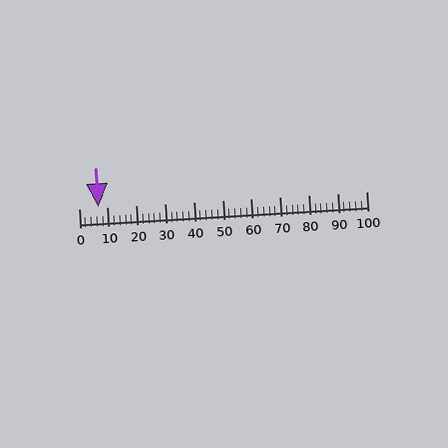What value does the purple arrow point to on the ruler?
The purple arrow points to approximately 7.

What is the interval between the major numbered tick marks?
The major tick marks are spaced 10 units apart.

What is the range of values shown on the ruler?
The ruler shows values from 0 to 100.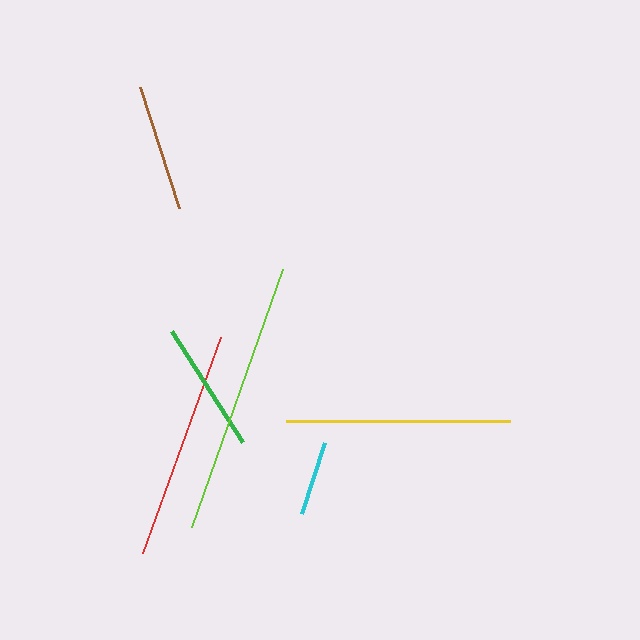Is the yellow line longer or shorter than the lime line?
The lime line is longer than the yellow line.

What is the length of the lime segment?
The lime segment is approximately 274 pixels long.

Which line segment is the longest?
The lime line is the longest at approximately 274 pixels.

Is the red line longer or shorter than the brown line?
The red line is longer than the brown line.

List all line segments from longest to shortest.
From longest to shortest: lime, red, yellow, green, brown, cyan.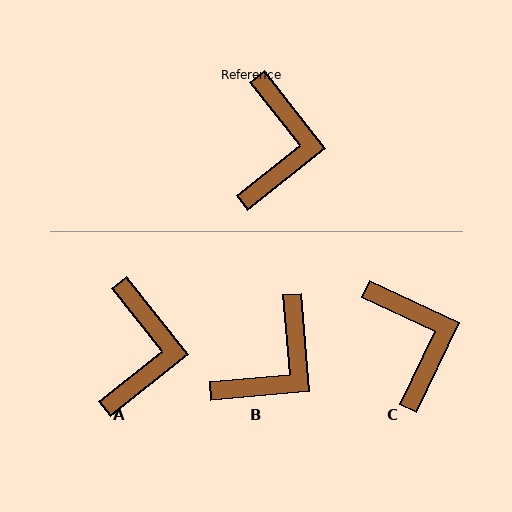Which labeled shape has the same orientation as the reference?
A.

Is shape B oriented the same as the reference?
No, it is off by about 34 degrees.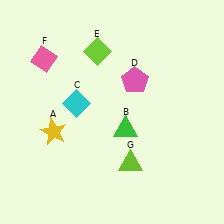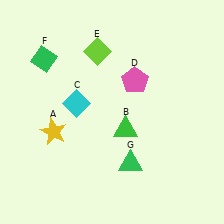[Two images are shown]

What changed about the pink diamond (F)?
In Image 1, F is pink. In Image 2, it changed to green.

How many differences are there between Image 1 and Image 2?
There are 2 differences between the two images.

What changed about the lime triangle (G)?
In Image 1, G is lime. In Image 2, it changed to green.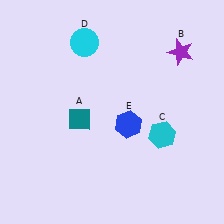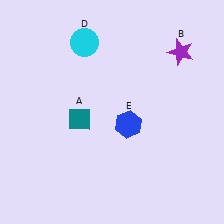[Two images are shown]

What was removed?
The cyan hexagon (C) was removed in Image 2.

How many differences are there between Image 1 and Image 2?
There is 1 difference between the two images.